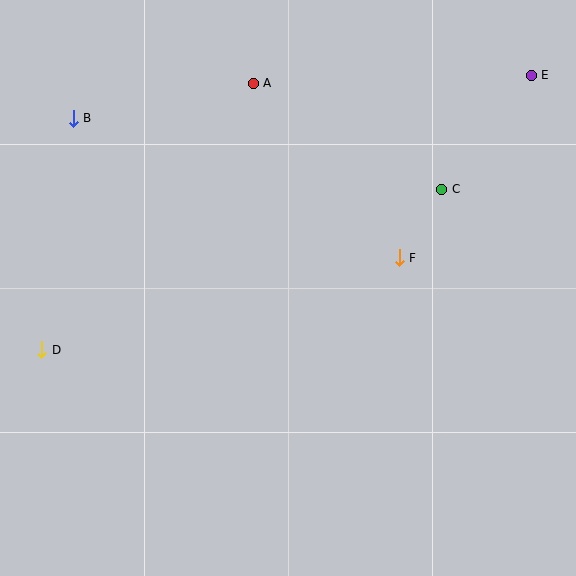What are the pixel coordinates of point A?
Point A is at (253, 83).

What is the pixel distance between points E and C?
The distance between E and C is 145 pixels.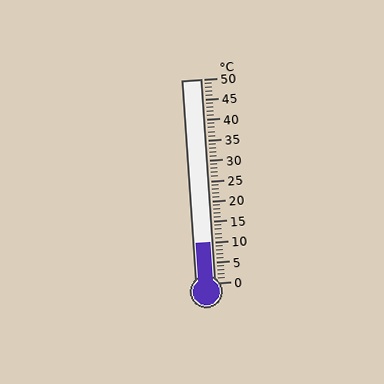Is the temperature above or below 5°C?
The temperature is above 5°C.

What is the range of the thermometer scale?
The thermometer scale ranges from 0°C to 50°C.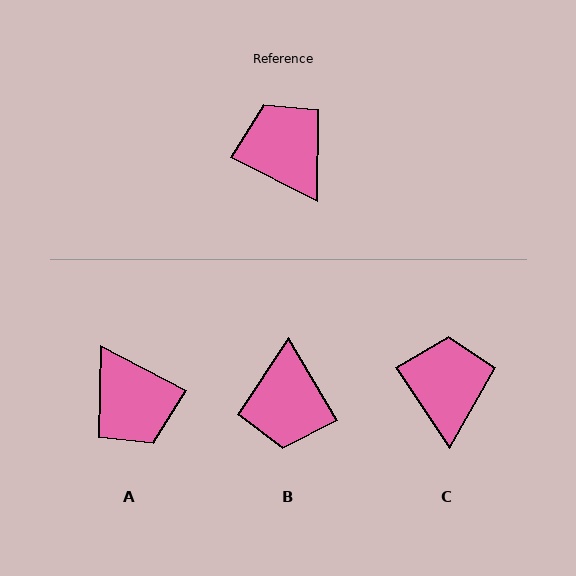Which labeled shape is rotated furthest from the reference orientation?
A, about 180 degrees away.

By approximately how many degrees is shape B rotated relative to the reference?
Approximately 148 degrees counter-clockwise.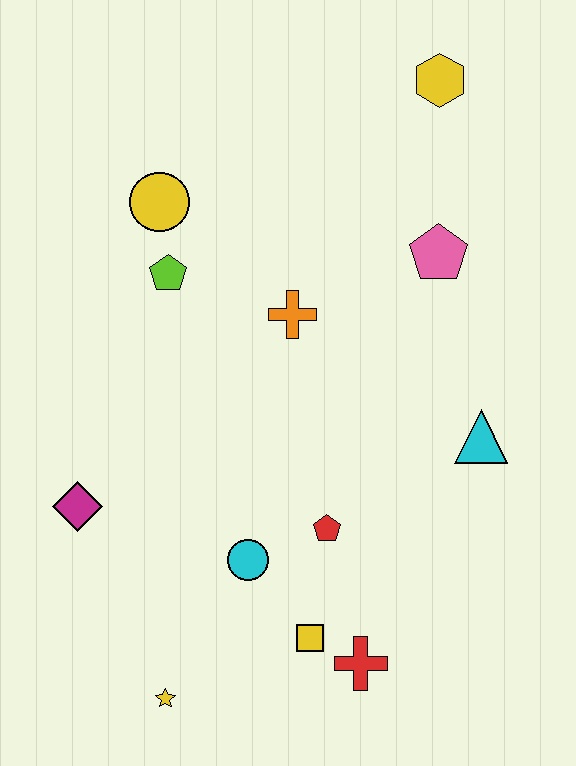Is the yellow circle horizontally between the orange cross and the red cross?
No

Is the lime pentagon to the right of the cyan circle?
No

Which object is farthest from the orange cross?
The yellow star is farthest from the orange cross.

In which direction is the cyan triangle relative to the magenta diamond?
The cyan triangle is to the right of the magenta diamond.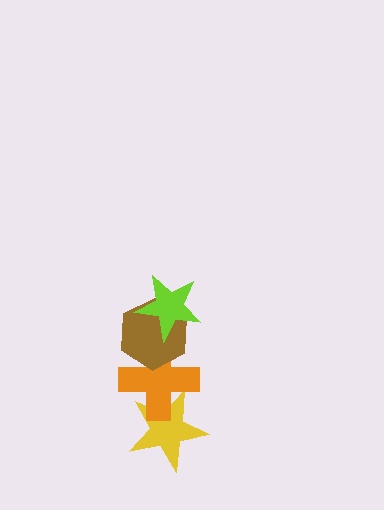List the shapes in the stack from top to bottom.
From top to bottom: the lime star, the brown hexagon, the orange cross, the yellow star.